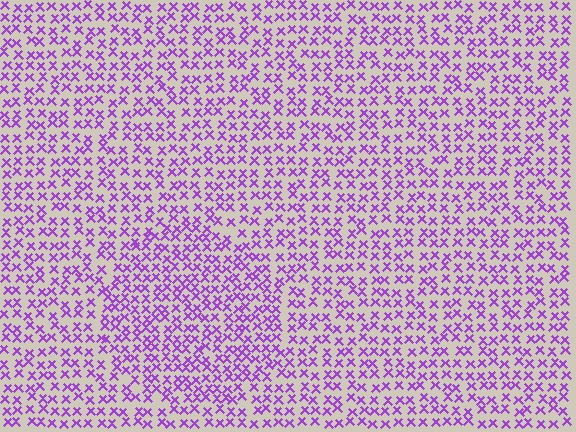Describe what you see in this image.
The image contains small purple elements arranged at two different densities. A circle-shaped region is visible where the elements are more densely packed than the surrounding area.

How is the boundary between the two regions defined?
The boundary is defined by a change in element density (approximately 1.4x ratio). All elements are the same color, size, and shape.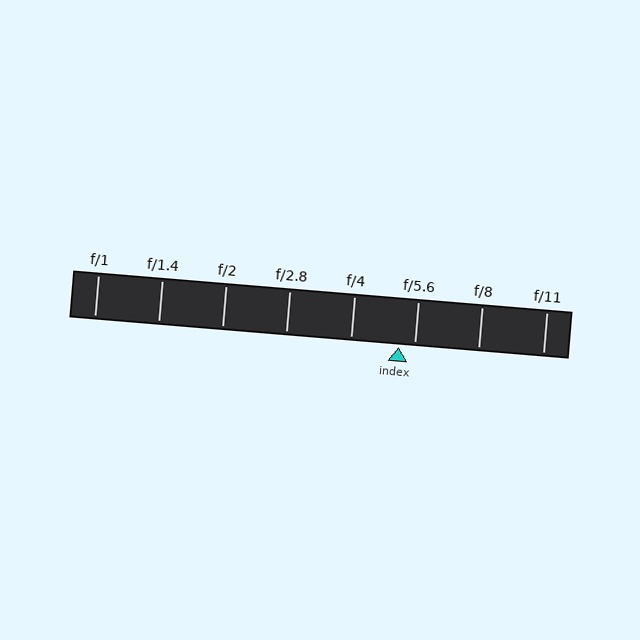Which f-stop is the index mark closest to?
The index mark is closest to f/5.6.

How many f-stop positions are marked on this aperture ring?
There are 8 f-stop positions marked.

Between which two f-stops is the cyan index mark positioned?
The index mark is between f/4 and f/5.6.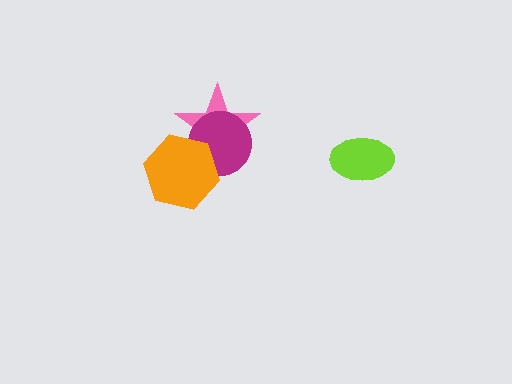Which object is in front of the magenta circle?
The orange hexagon is in front of the magenta circle.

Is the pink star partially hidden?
Yes, it is partially covered by another shape.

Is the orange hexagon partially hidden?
No, no other shape covers it.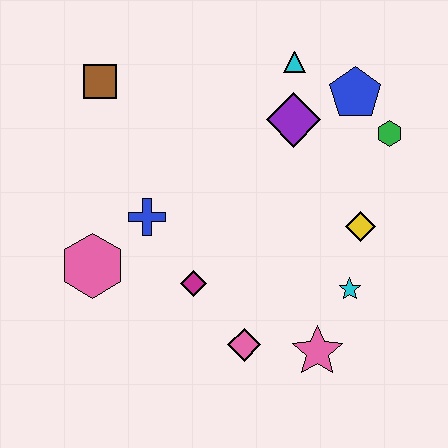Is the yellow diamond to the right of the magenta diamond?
Yes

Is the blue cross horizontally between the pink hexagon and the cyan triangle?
Yes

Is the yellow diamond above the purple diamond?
No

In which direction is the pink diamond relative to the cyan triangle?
The pink diamond is below the cyan triangle.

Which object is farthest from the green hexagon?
The pink hexagon is farthest from the green hexagon.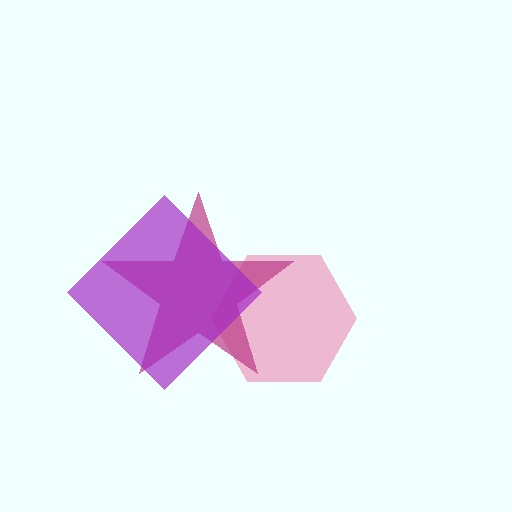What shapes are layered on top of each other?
The layered shapes are: a pink hexagon, a magenta star, a purple diamond.